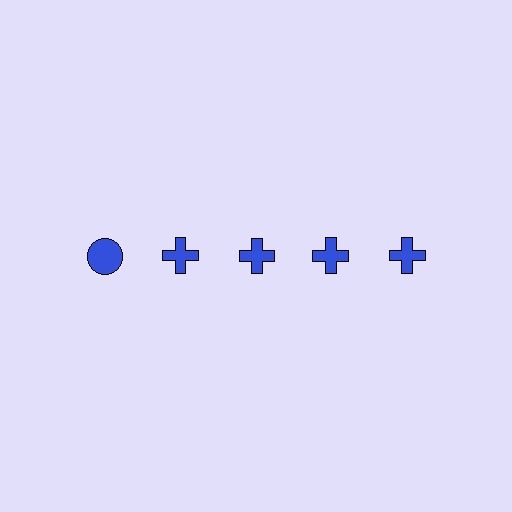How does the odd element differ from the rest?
It has a different shape: circle instead of cross.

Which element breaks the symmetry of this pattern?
The blue circle in the top row, leftmost column breaks the symmetry. All other shapes are blue crosses.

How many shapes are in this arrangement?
There are 5 shapes arranged in a grid pattern.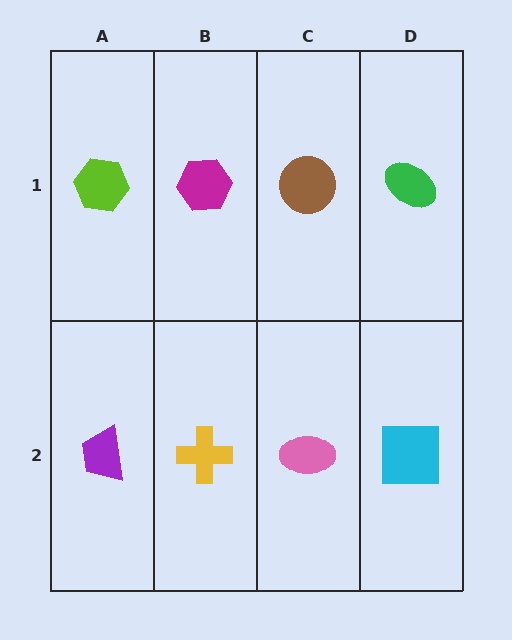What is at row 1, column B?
A magenta hexagon.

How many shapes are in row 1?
4 shapes.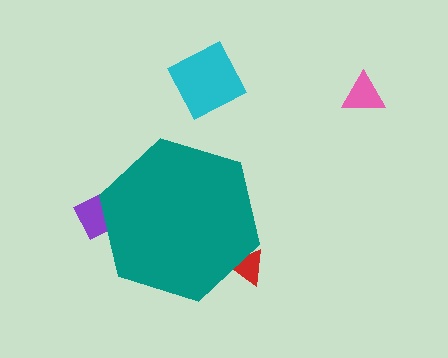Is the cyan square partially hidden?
No, the cyan square is fully visible.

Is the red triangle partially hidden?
Yes, the red triangle is partially hidden behind the teal hexagon.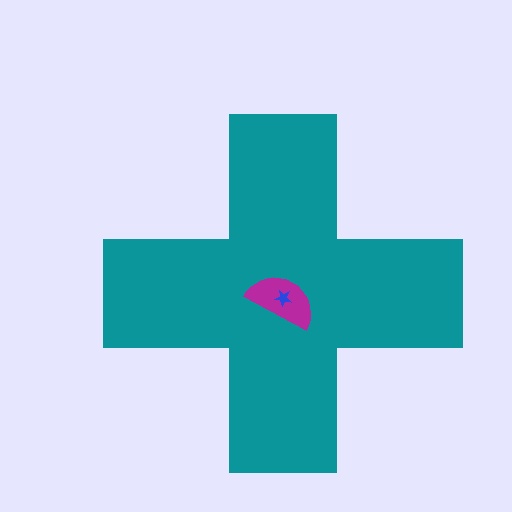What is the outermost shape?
The teal cross.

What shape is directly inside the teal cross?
The magenta semicircle.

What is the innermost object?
The blue star.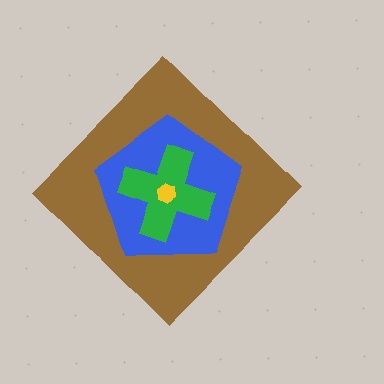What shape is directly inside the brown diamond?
The blue pentagon.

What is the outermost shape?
The brown diamond.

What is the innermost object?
The yellow hexagon.